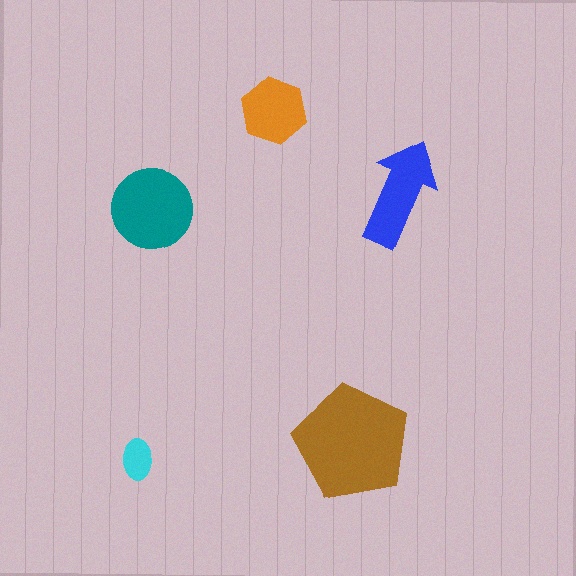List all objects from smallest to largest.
The cyan ellipse, the orange hexagon, the blue arrow, the teal circle, the brown pentagon.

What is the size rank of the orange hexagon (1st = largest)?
4th.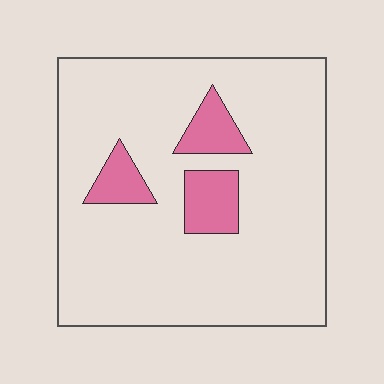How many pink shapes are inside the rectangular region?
3.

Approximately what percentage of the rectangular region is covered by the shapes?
Approximately 10%.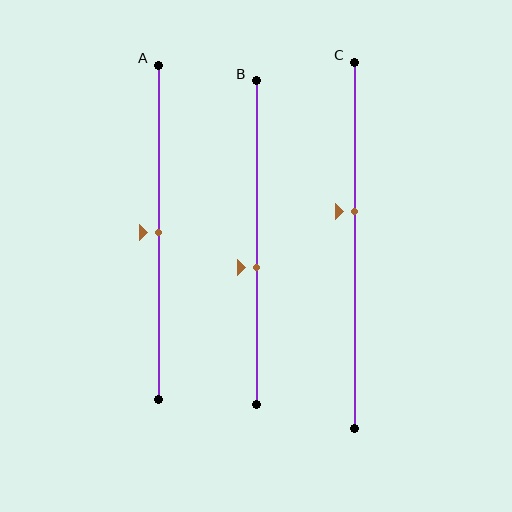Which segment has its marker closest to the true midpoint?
Segment A has its marker closest to the true midpoint.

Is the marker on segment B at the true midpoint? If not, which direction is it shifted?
No, the marker on segment B is shifted downward by about 8% of the segment length.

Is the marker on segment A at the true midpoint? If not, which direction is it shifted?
Yes, the marker on segment A is at the true midpoint.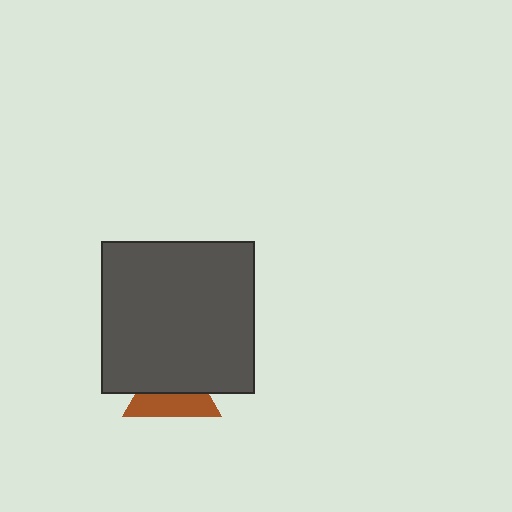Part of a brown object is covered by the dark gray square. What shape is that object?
It is a triangle.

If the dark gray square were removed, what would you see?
You would see the complete brown triangle.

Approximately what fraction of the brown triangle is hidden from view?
Roughly 53% of the brown triangle is hidden behind the dark gray square.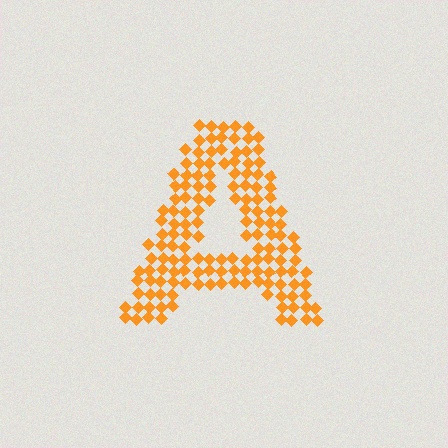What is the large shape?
The large shape is the letter A.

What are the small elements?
The small elements are diamonds.